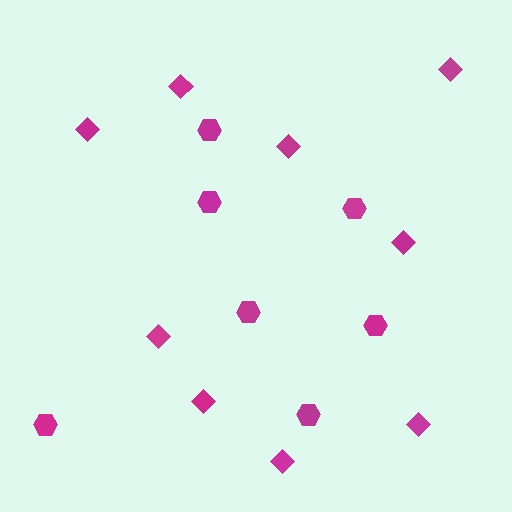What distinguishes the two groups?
There are 2 groups: one group of diamonds (9) and one group of hexagons (7).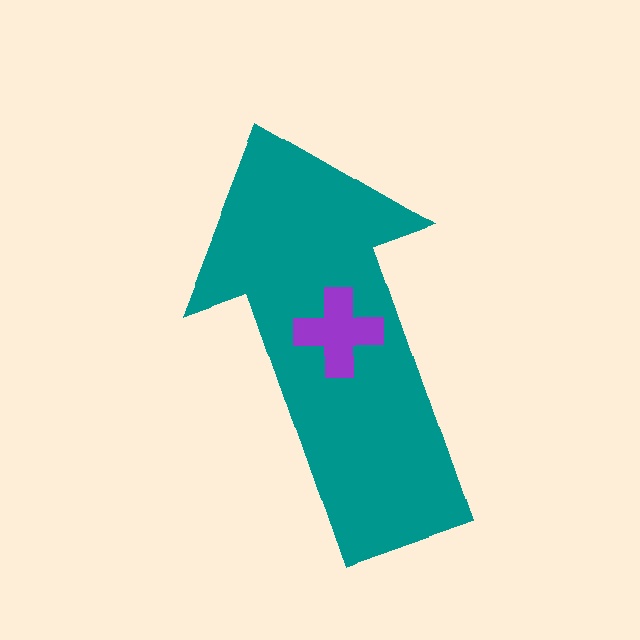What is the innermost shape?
The purple cross.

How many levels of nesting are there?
2.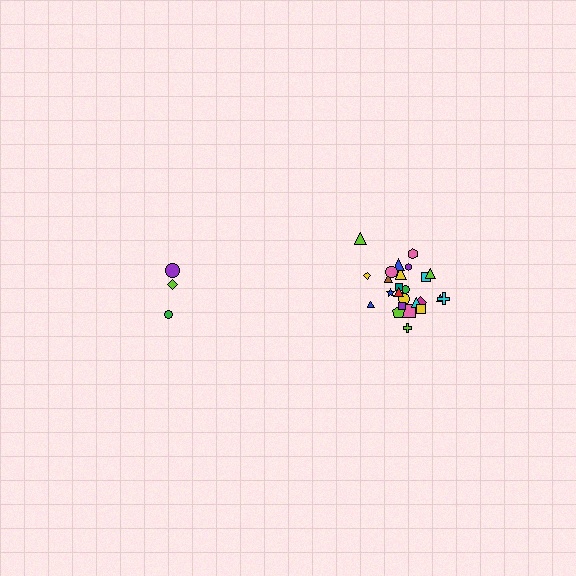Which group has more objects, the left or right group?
The right group.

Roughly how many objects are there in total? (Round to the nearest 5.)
Roughly 30 objects in total.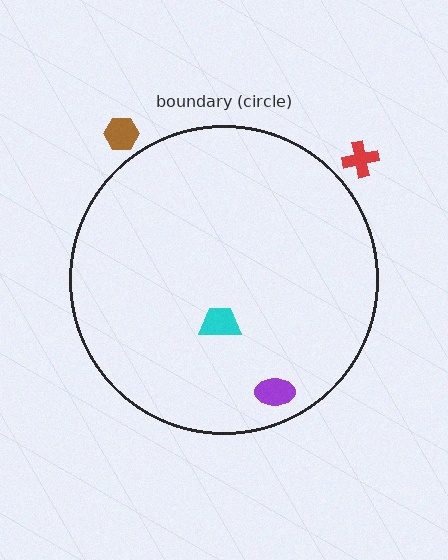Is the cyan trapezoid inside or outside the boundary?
Inside.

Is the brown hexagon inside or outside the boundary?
Outside.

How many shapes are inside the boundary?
2 inside, 2 outside.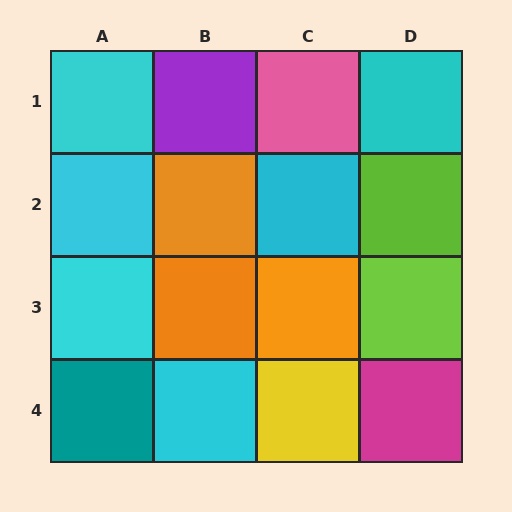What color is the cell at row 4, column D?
Magenta.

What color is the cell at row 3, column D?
Lime.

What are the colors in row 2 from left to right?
Cyan, orange, cyan, lime.